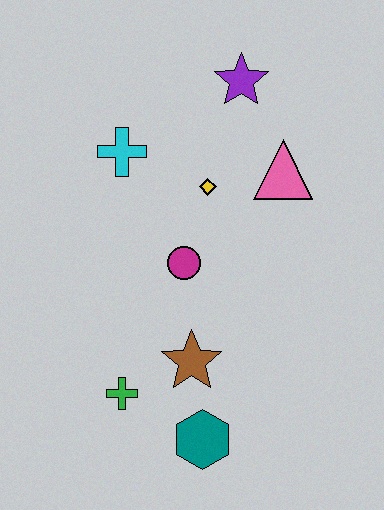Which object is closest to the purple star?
The pink triangle is closest to the purple star.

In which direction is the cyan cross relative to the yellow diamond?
The cyan cross is to the left of the yellow diamond.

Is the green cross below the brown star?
Yes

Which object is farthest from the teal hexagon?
The purple star is farthest from the teal hexagon.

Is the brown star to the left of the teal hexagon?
Yes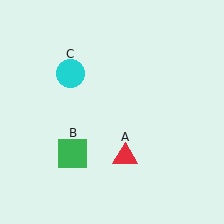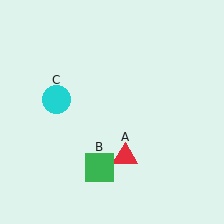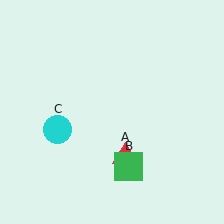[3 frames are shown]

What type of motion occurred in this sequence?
The green square (object B), cyan circle (object C) rotated counterclockwise around the center of the scene.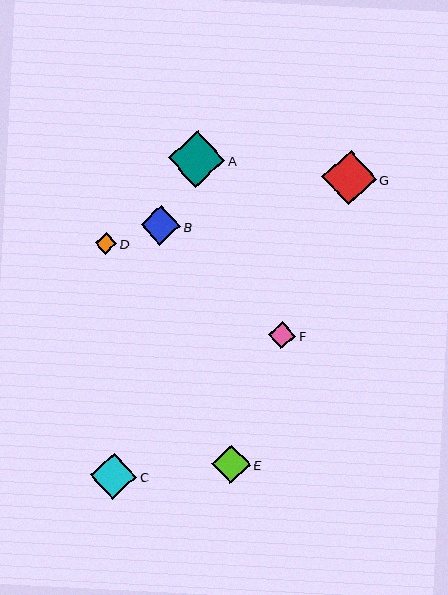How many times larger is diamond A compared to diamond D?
Diamond A is approximately 2.6 times the size of diamond D.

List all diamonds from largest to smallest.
From largest to smallest: A, G, C, B, E, F, D.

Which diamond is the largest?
Diamond A is the largest with a size of approximately 56 pixels.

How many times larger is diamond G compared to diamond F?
Diamond G is approximately 2.0 times the size of diamond F.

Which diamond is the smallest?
Diamond D is the smallest with a size of approximately 22 pixels.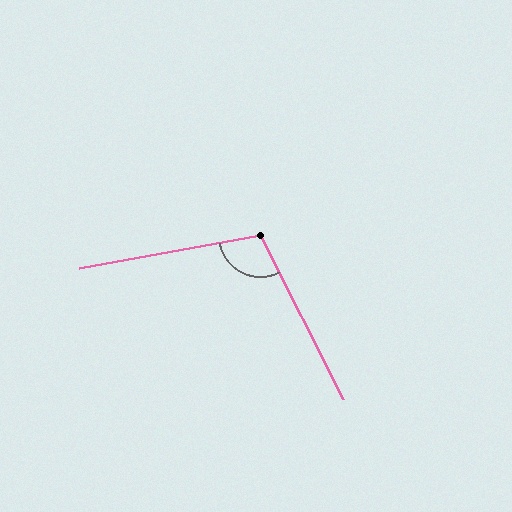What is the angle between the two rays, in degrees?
Approximately 107 degrees.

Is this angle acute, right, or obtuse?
It is obtuse.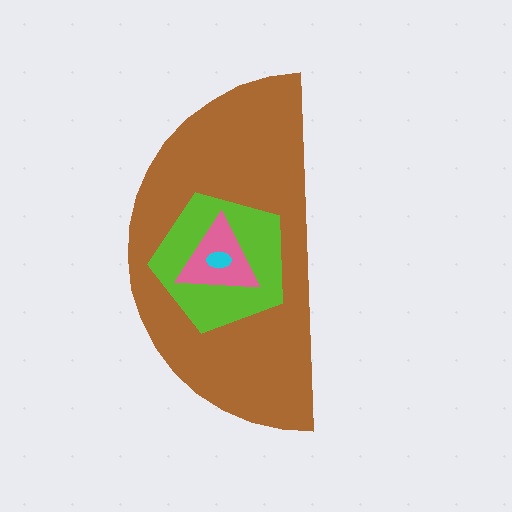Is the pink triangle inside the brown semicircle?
Yes.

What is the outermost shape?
The brown semicircle.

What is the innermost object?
The cyan ellipse.